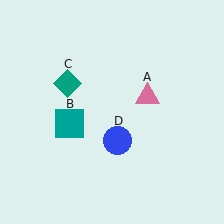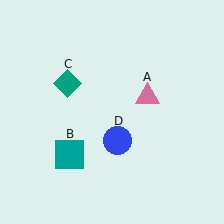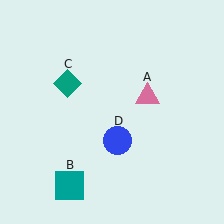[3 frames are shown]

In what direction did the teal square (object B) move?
The teal square (object B) moved down.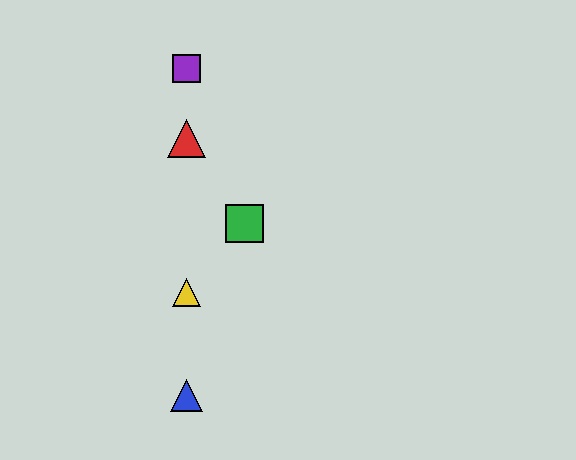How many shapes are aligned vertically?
4 shapes (the red triangle, the blue triangle, the yellow triangle, the purple square) are aligned vertically.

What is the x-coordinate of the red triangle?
The red triangle is at x≈187.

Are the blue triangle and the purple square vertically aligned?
Yes, both are at x≈187.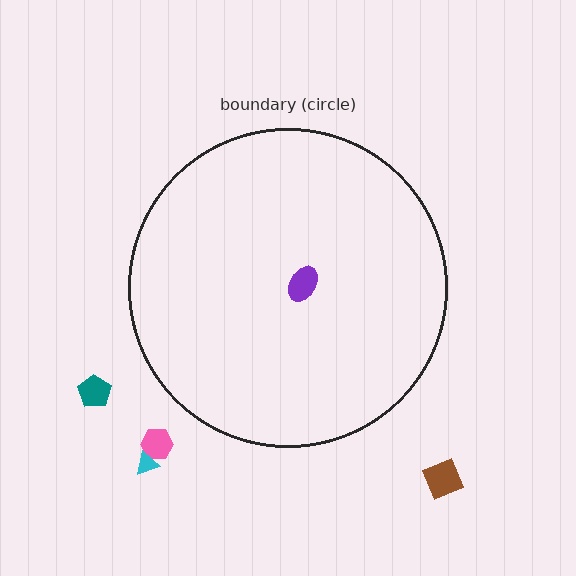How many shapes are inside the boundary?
1 inside, 4 outside.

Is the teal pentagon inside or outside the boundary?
Outside.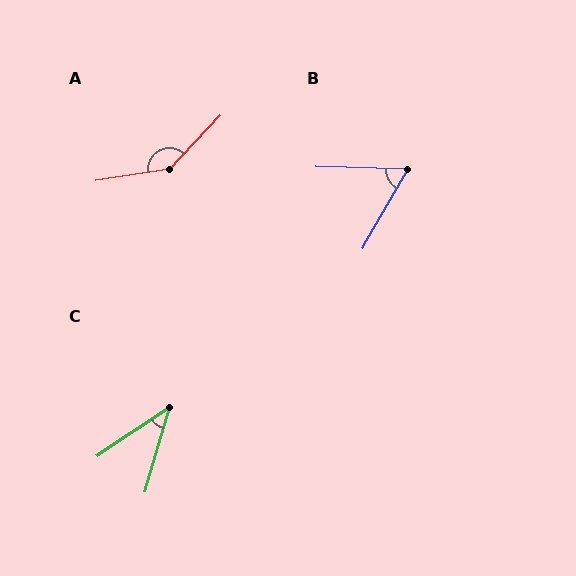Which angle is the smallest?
C, at approximately 40 degrees.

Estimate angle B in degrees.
Approximately 62 degrees.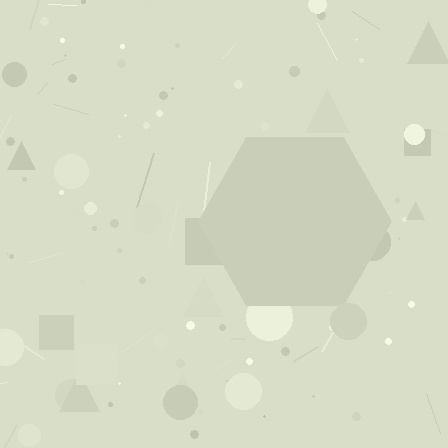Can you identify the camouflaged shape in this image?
The camouflaged shape is a hexagon.